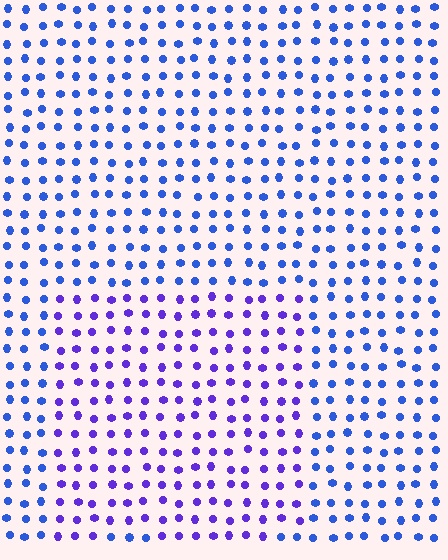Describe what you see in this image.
The image is filled with small blue elements in a uniform arrangement. A rectangle-shaped region is visible where the elements are tinted to a slightly different hue, forming a subtle color boundary.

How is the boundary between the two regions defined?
The boundary is defined purely by a slight shift in hue (about 35 degrees). Spacing, size, and orientation are identical on both sides.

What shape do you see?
I see a rectangle.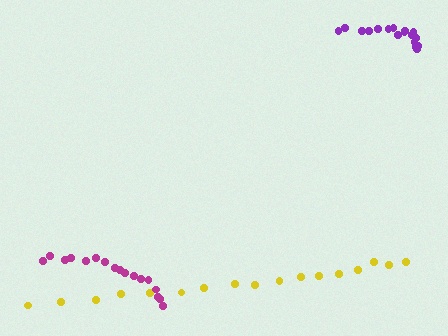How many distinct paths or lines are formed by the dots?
There are 3 distinct paths.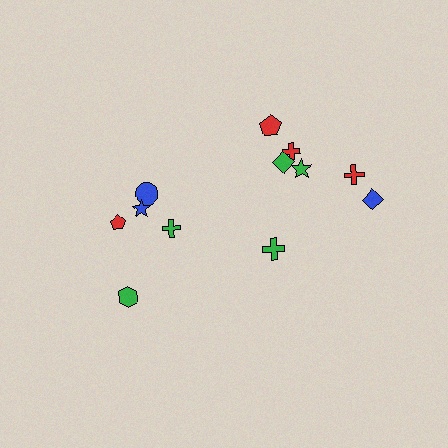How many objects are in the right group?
There are 7 objects.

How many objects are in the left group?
There are 5 objects.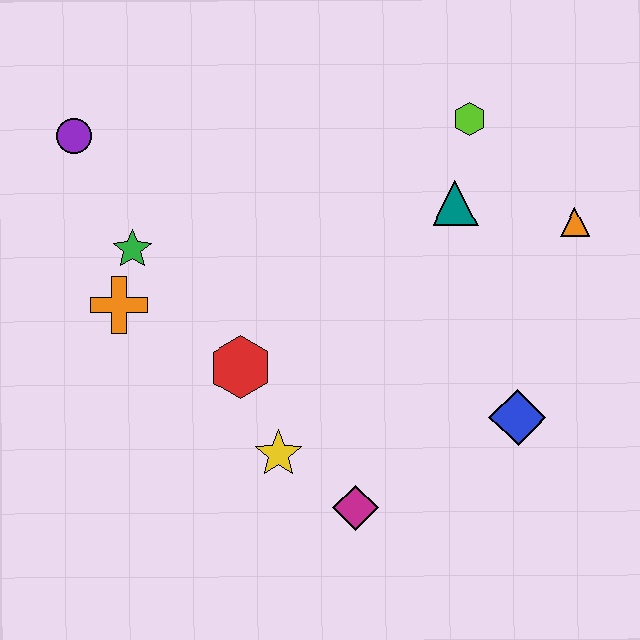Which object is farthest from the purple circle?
The blue diamond is farthest from the purple circle.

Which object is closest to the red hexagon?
The yellow star is closest to the red hexagon.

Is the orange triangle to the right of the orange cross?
Yes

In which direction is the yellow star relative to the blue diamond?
The yellow star is to the left of the blue diamond.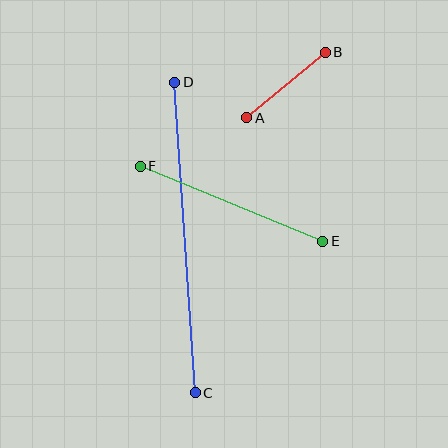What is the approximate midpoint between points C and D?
The midpoint is at approximately (185, 237) pixels.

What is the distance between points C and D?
The distance is approximately 311 pixels.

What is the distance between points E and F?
The distance is approximately 197 pixels.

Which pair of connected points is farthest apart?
Points C and D are farthest apart.